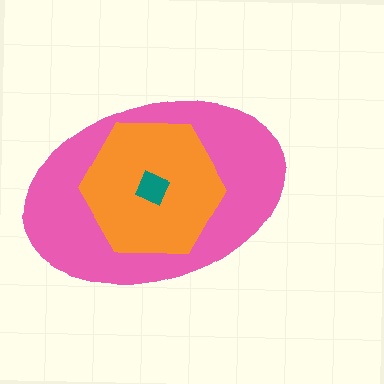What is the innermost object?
The teal diamond.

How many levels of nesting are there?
3.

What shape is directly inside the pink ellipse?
The orange hexagon.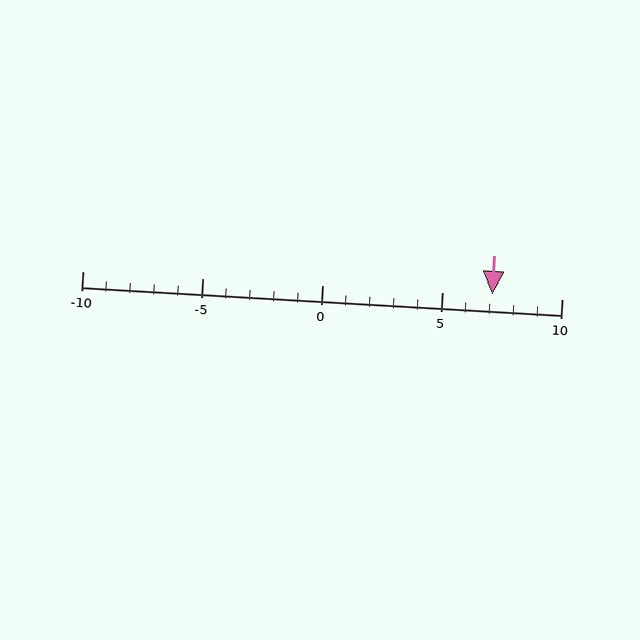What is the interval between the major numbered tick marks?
The major tick marks are spaced 5 units apart.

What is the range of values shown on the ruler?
The ruler shows values from -10 to 10.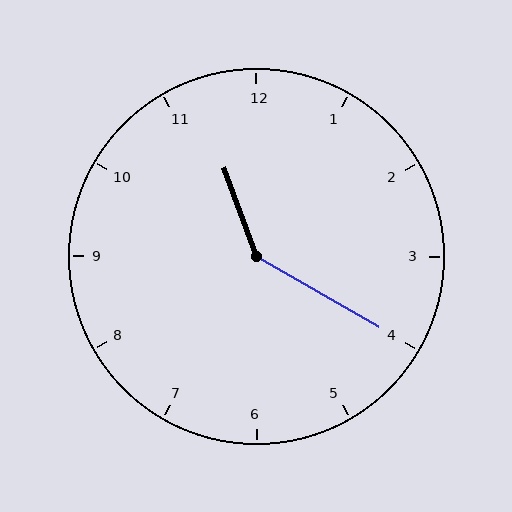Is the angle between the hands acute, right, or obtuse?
It is obtuse.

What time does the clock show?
11:20.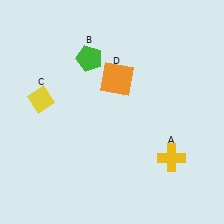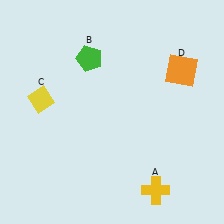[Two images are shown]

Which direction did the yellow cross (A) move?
The yellow cross (A) moved down.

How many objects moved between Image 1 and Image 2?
2 objects moved between the two images.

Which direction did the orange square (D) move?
The orange square (D) moved right.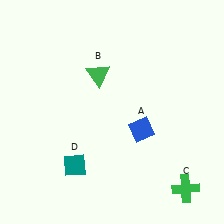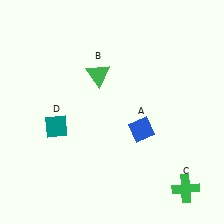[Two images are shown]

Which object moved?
The teal diamond (D) moved up.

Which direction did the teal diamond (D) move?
The teal diamond (D) moved up.